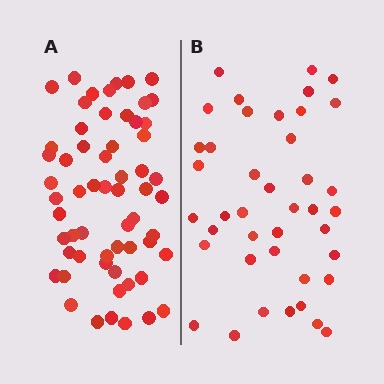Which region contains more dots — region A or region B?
Region A (the left region) has more dots.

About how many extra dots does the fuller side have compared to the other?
Region A has approximately 20 more dots than region B.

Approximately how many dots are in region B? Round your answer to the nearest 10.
About 40 dots. (The exact count is 41, which rounds to 40.)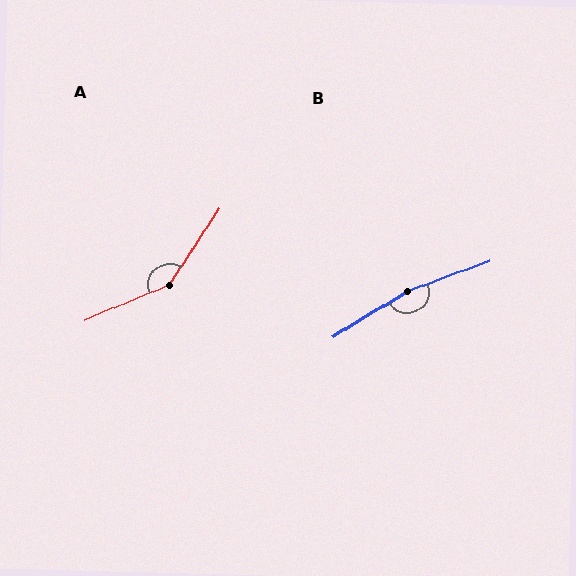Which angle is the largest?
B, at approximately 169 degrees.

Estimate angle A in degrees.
Approximately 146 degrees.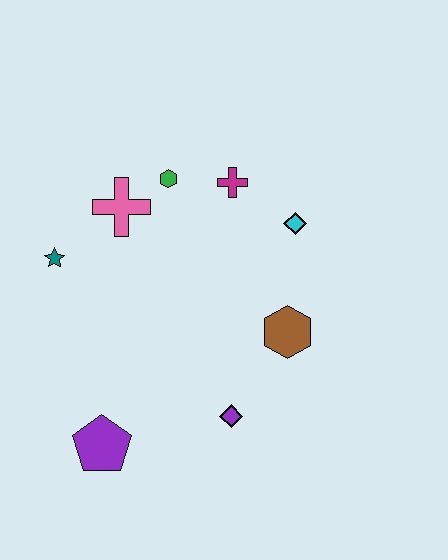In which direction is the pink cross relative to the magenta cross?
The pink cross is to the left of the magenta cross.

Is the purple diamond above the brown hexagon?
No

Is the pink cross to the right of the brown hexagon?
No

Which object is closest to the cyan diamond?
The magenta cross is closest to the cyan diamond.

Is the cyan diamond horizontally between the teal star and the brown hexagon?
No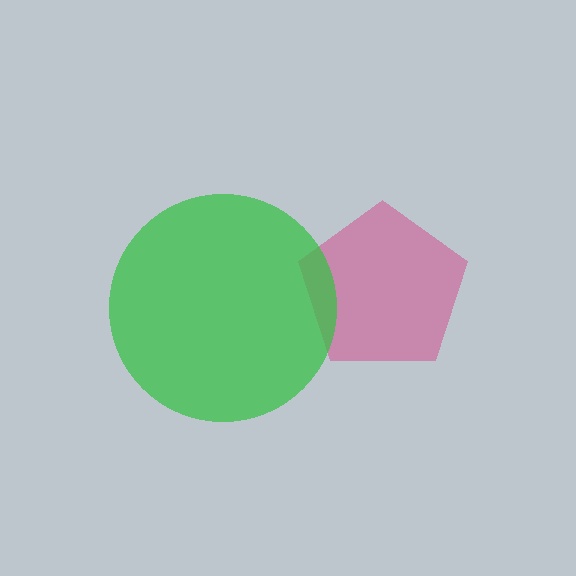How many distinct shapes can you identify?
There are 2 distinct shapes: a magenta pentagon, a green circle.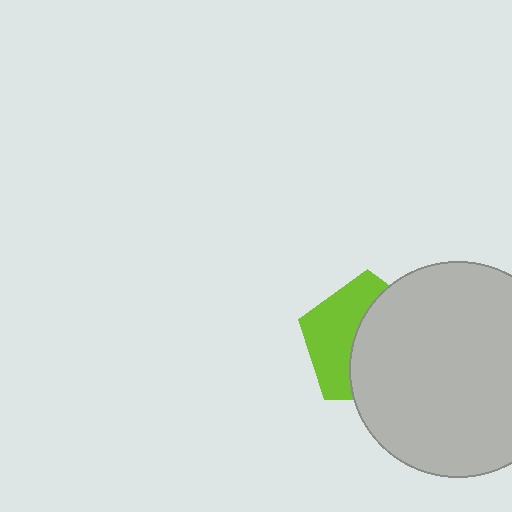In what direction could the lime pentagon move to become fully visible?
The lime pentagon could move left. That would shift it out from behind the light gray circle entirely.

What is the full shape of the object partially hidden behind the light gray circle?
The partially hidden object is a lime pentagon.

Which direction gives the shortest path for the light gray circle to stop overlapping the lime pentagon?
Moving right gives the shortest separation.